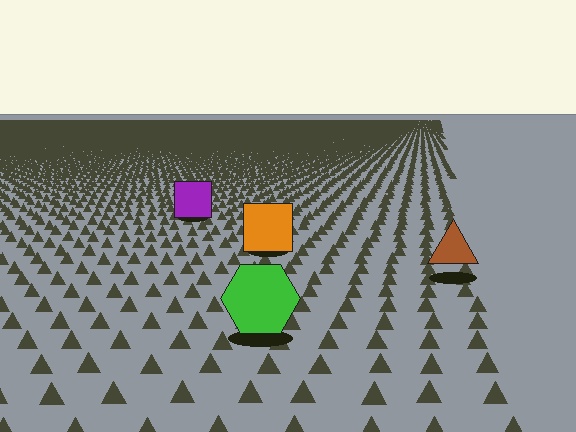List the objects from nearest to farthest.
From nearest to farthest: the green hexagon, the brown triangle, the orange square, the purple square.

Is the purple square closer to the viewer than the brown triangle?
No. The brown triangle is closer — you can tell from the texture gradient: the ground texture is coarser near it.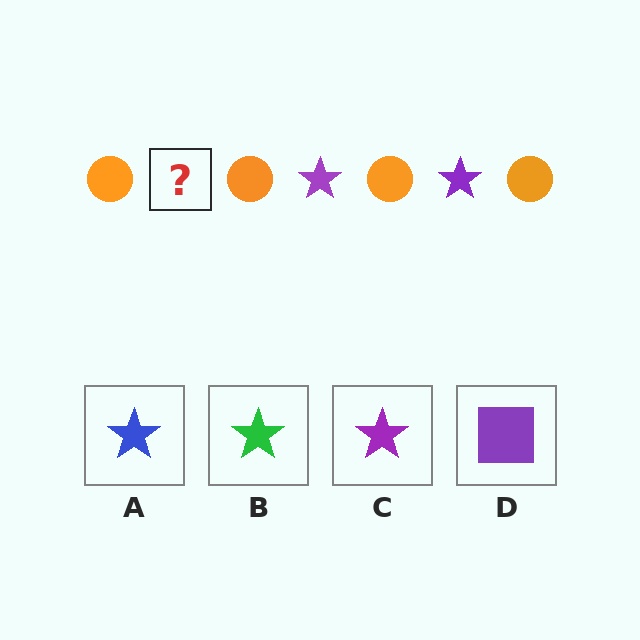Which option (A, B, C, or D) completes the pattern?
C.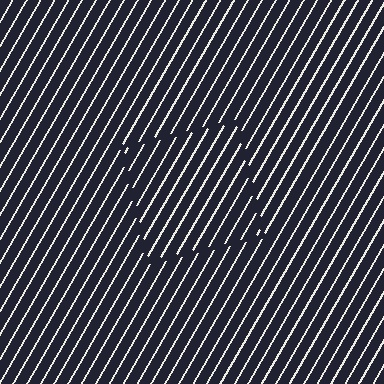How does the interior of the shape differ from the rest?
The interior of the shape contains the same grating, shifted by half a period — the contour is defined by the phase discontinuity where line-ends from the inner and outer gratings abut.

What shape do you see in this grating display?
An illusory square. The interior of the shape contains the same grating, shifted by half a period — the contour is defined by the phase discontinuity where line-ends from the inner and outer gratings abut.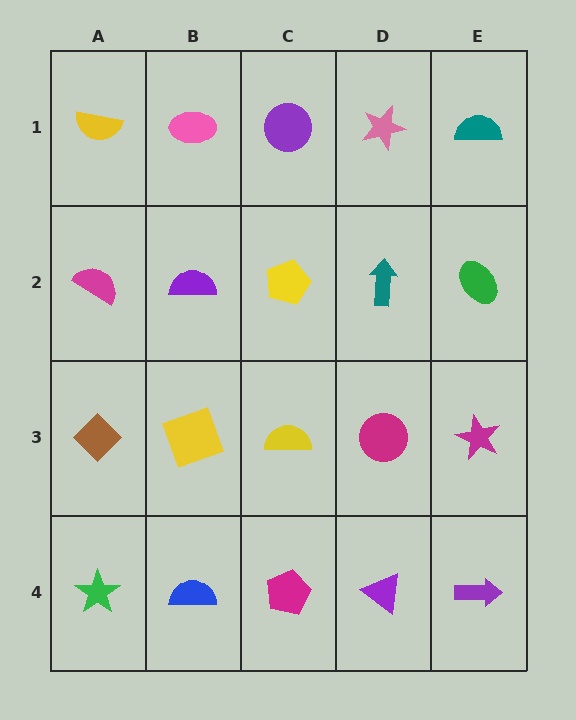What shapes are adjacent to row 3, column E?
A green ellipse (row 2, column E), a purple arrow (row 4, column E), a magenta circle (row 3, column D).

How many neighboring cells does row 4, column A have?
2.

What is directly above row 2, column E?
A teal semicircle.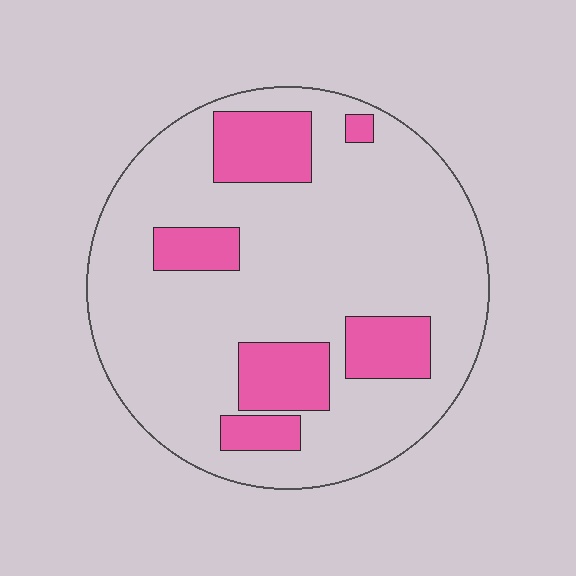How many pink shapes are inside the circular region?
6.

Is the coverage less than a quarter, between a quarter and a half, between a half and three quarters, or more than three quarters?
Less than a quarter.